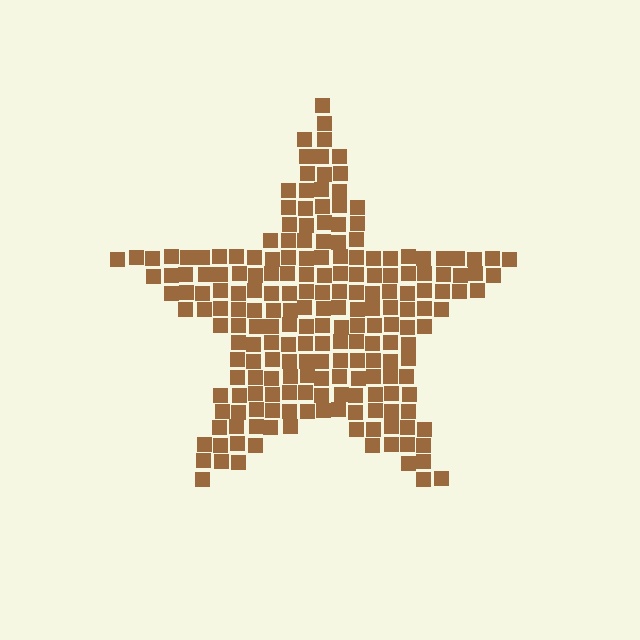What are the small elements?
The small elements are squares.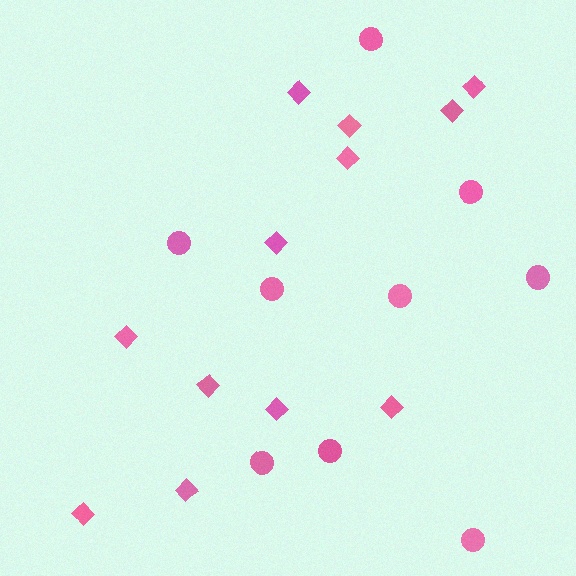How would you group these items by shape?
There are 2 groups: one group of circles (9) and one group of diamonds (12).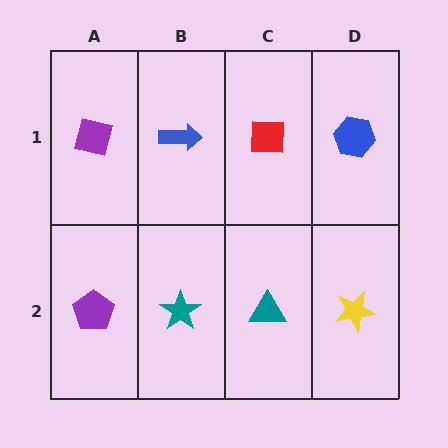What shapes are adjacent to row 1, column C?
A teal triangle (row 2, column C), a blue arrow (row 1, column B), a blue hexagon (row 1, column D).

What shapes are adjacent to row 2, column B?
A blue arrow (row 1, column B), a purple pentagon (row 2, column A), a teal triangle (row 2, column C).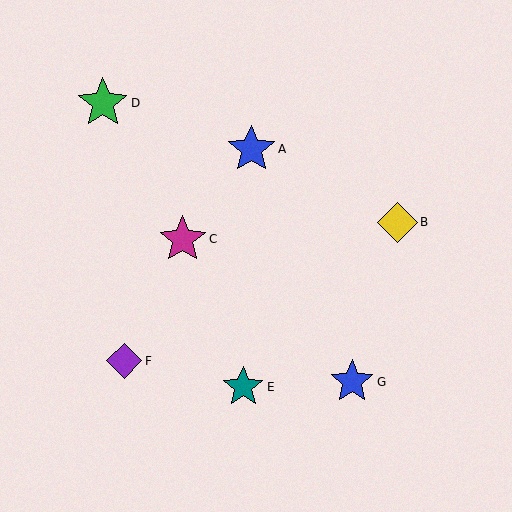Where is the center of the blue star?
The center of the blue star is at (251, 149).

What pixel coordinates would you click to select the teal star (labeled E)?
Click at (243, 387) to select the teal star E.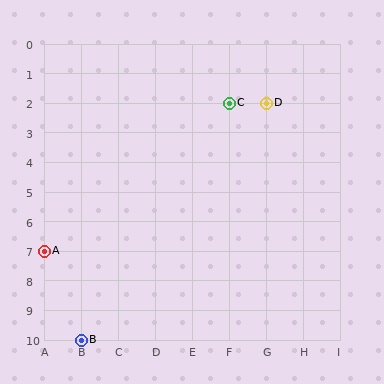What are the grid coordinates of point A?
Point A is at grid coordinates (A, 7).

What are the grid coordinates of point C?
Point C is at grid coordinates (F, 2).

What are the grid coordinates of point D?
Point D is at grid coordinates (G, 2).